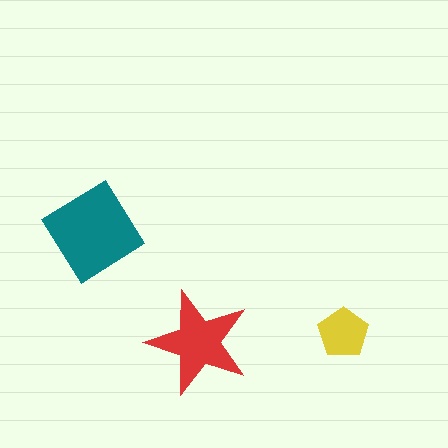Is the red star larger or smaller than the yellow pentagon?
Larger.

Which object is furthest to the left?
The teal diamond is leftmost.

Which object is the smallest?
The yellow pentagon.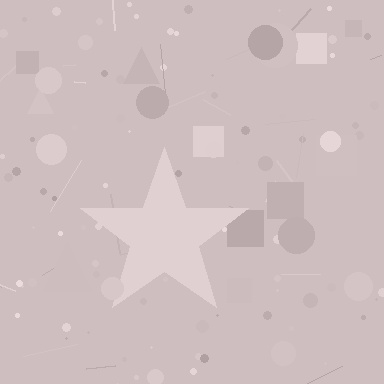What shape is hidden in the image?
A star is hidden in the image.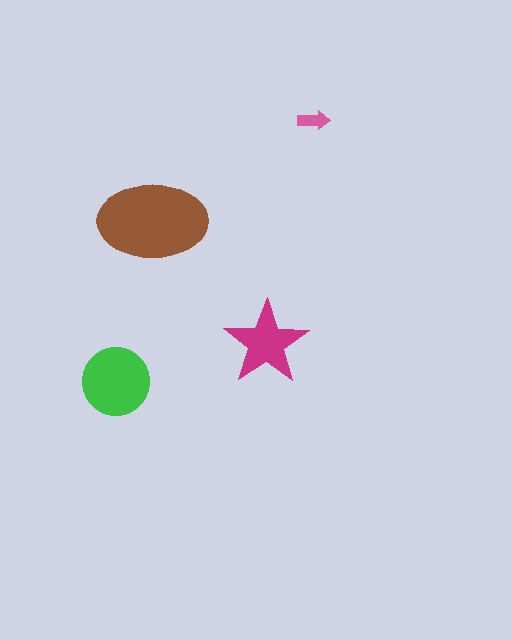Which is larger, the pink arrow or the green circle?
The green circle.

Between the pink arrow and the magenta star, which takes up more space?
The magenta star.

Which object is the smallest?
The pink arrow.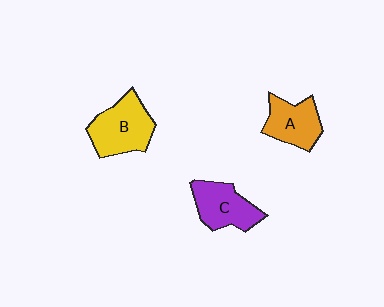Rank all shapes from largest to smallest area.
From largest to smallest: B (yellow), C (purple), A (orange).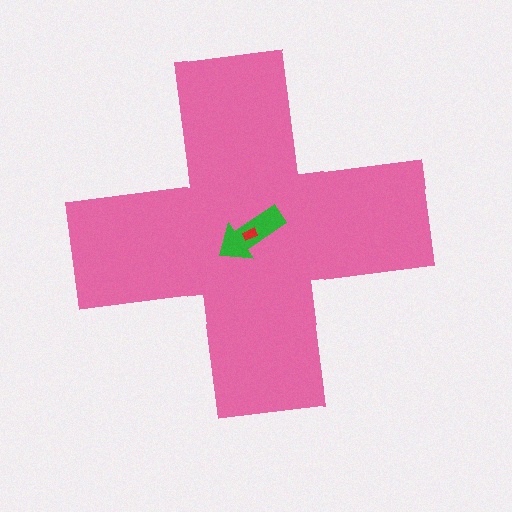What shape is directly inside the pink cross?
The green arrow.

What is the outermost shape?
The pink cross.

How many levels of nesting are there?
3.